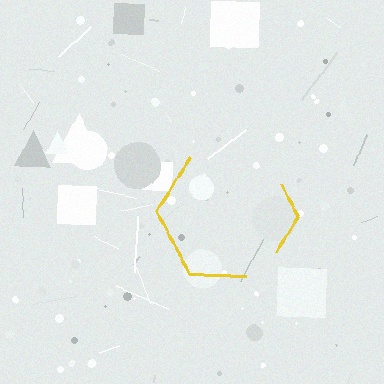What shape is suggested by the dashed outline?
The dashed outline suggests a hexagon.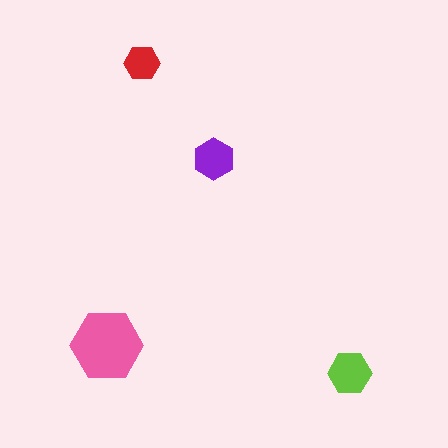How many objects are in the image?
There are 4 objects in the image.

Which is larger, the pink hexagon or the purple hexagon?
The pink one.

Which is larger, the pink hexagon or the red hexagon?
The pink one.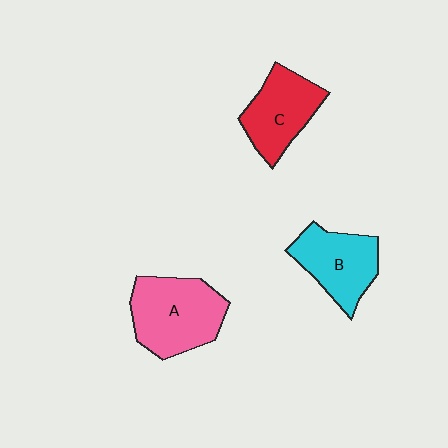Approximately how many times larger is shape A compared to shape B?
Approximately 1.3 times.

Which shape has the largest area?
Shape A (pink).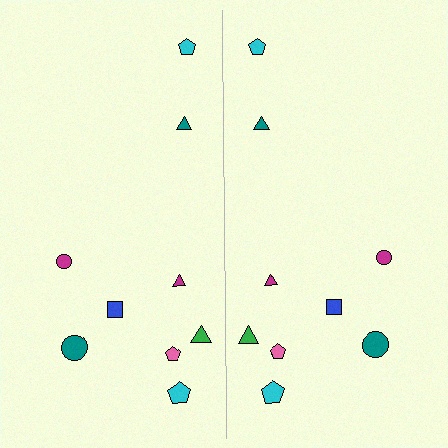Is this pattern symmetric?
Yes, this pattern has bilateral (reflection) symmetry.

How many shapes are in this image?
There are 18 shapes in this image.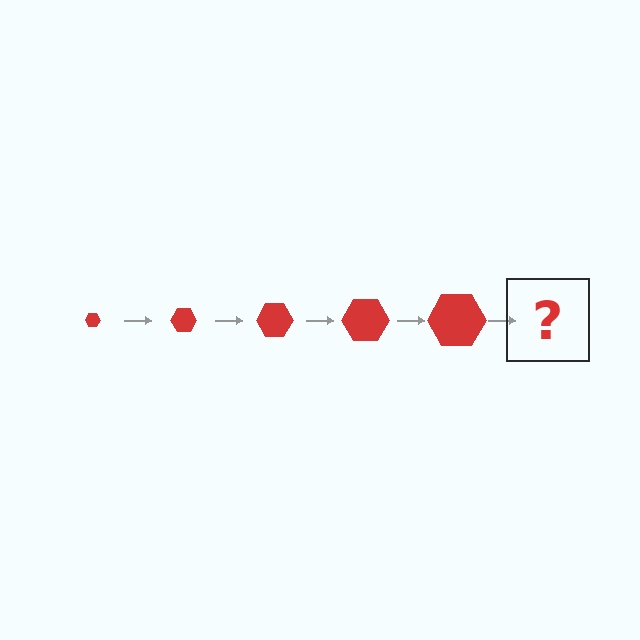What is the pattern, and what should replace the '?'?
The pattern is that the hexagon gets progressively larger each step. The '?' should be a red hexagon, larger than the previous one.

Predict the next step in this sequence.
The next step is a red hexagon, larger than the previous one.